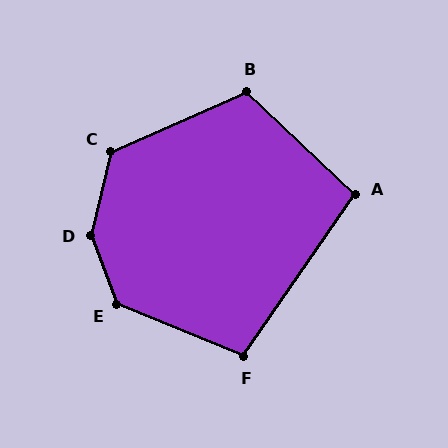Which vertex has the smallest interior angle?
A, at approximately 99 degrees.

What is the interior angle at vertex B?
Approximately 113 degrees (obtuse).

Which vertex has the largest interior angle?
D, at approximately 145 degrees.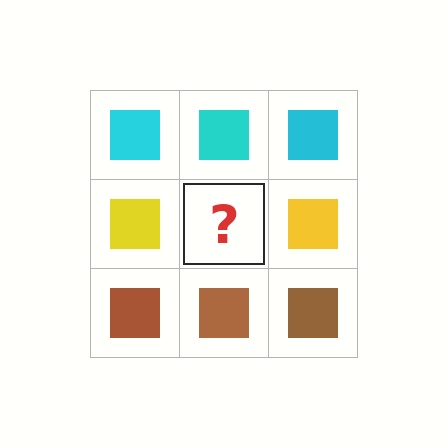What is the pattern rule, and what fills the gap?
The rule is that each row has a consistent color. The gap should be filled with a yellow square.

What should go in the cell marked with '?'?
The missing cell should contain a yellow square.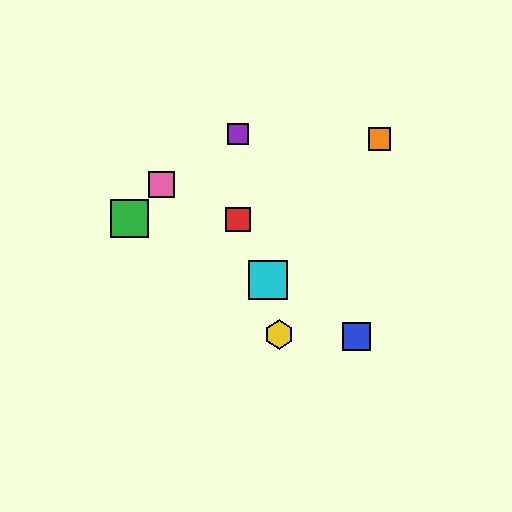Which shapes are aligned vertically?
The red square, the purple square are aligned vertically.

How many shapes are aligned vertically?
2 shapes (the red square, the purple square) are aligned vertically.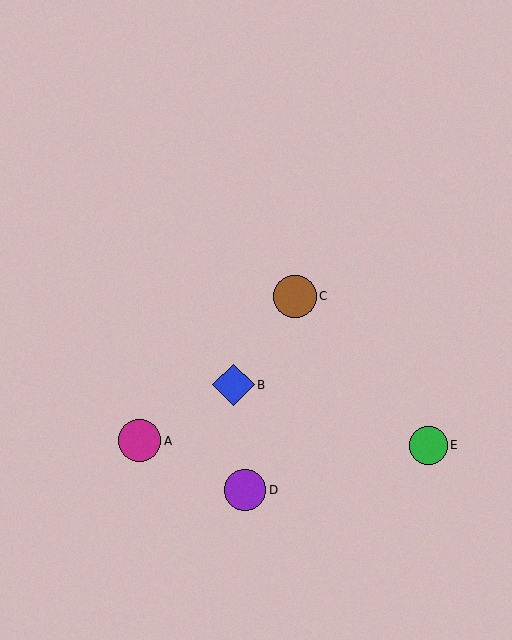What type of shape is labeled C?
Shape C is a brown circle.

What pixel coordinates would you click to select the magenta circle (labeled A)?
Click at (140, 441) to select the magenta circle A.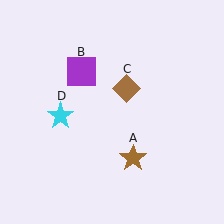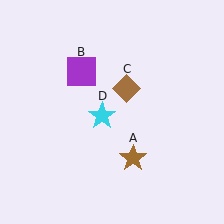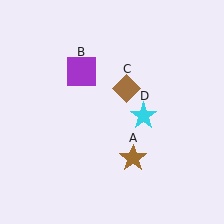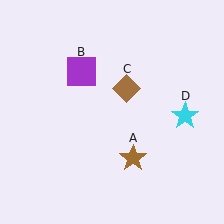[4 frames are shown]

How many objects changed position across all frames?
1 object changed position: cyan star (object D).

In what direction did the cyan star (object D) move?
The cyan star (object D) moved right.